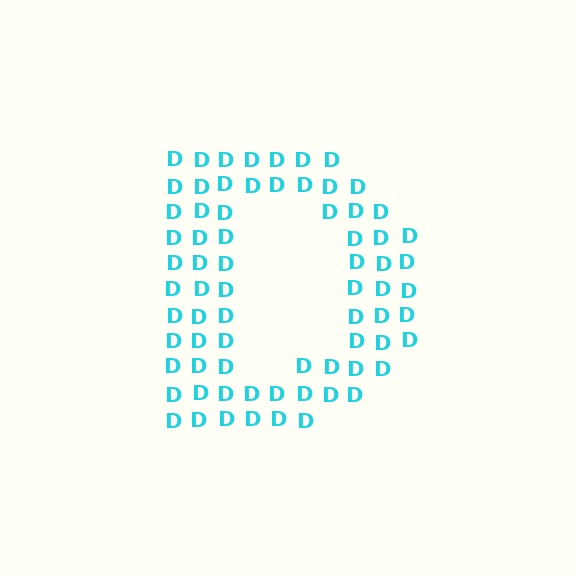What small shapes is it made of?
It is made of small letter D's.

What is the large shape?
The large shape is the letter D.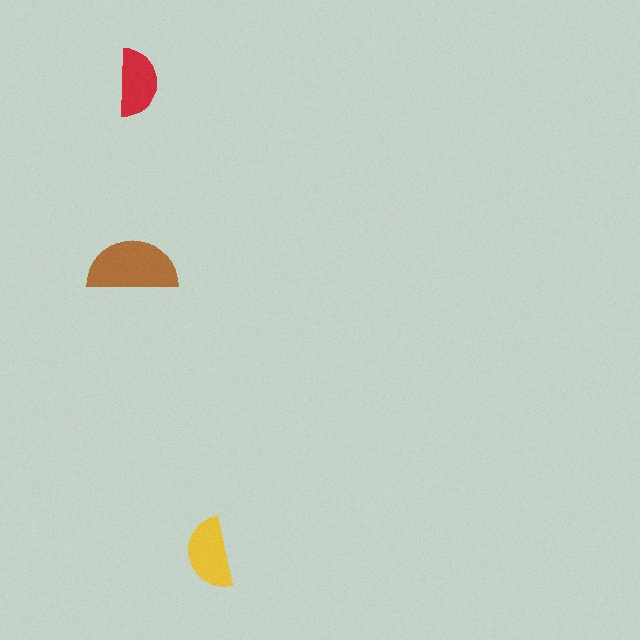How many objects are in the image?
There are 3 objects in the image.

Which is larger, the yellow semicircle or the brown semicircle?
The brown one.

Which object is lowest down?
The yellow semicircle is bottommost.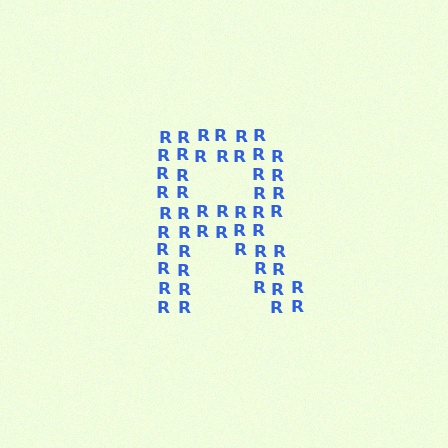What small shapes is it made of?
It is made of small letter R's.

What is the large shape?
The large shape is the letter R.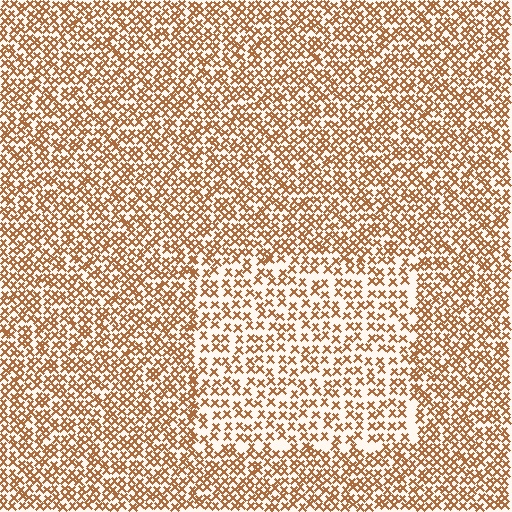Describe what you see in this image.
The image contains small brown elements arranged at two different densities. A rectangle-shaped region is visible where the elements are less densely packed than the surrounding area.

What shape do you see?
I see a rectangle.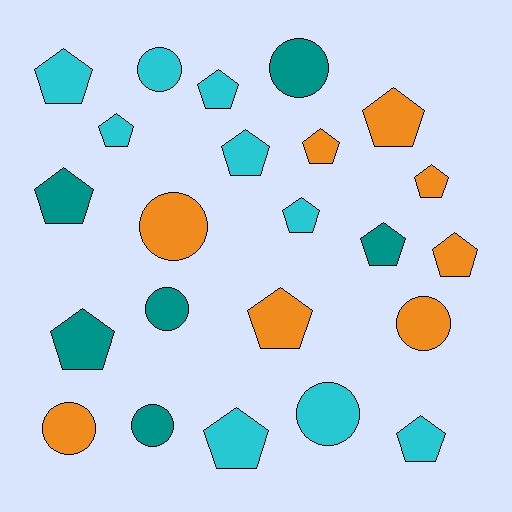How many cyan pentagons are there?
There are 7 cyan pentagons.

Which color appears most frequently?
Cyan, with 9 objects.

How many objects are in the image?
There are 23 objects.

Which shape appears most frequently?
Pentagon, with 15 objects.